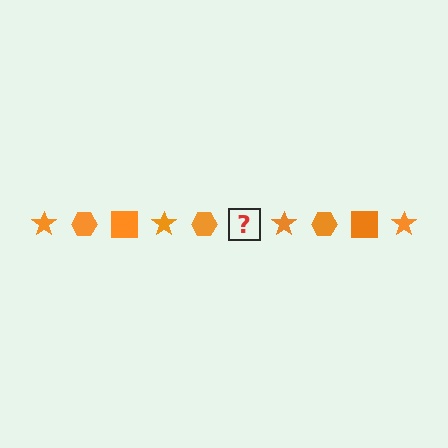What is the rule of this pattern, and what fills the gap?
The rule is that the pattern cycles through star, hexagon, square shapes in orange. The gap should be filled with an orange square.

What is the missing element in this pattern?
The missing element is an orange square.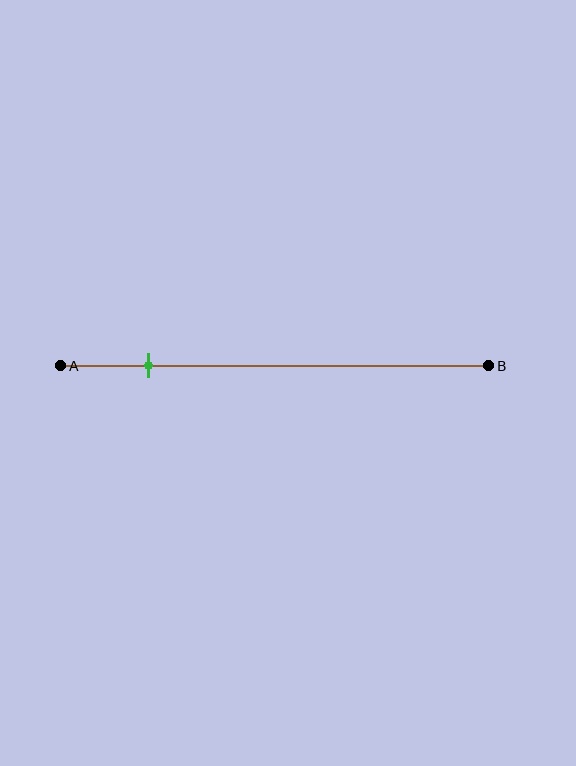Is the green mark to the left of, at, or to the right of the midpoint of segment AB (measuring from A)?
The green mark is to the left of the midpoint of segment AB.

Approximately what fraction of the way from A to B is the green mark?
The green mark is approximately 20% of the way from A to B.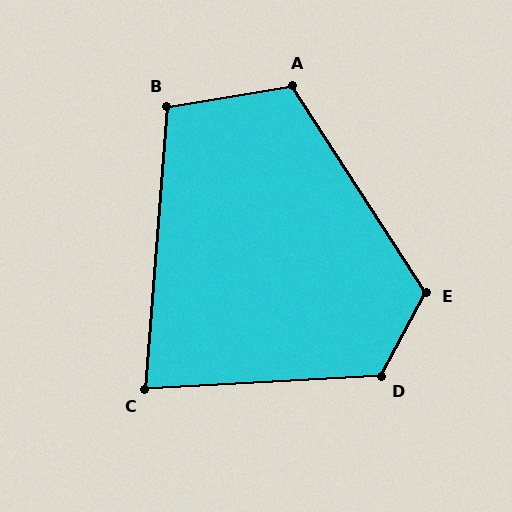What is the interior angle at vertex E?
Approximately 119 degrees (obtuse).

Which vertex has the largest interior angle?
D, at approximately 121 degrees.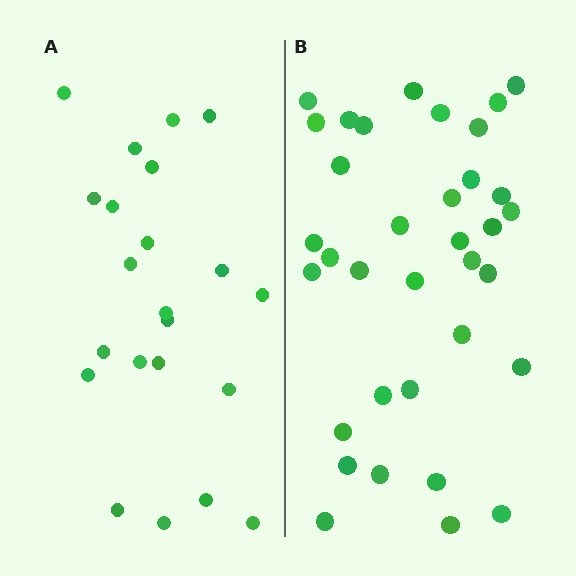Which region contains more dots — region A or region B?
Region B (the right region) has more dots.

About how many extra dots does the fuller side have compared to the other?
Region B has approximately 15 more dots than region A.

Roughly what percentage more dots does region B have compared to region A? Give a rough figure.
About 60% more.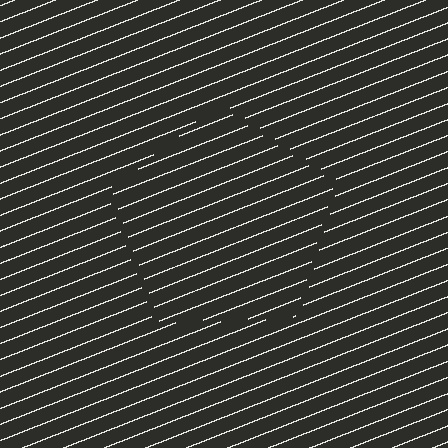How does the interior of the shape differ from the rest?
The interior of the shape contains the same grating, shifted by half a period — the contour is defined by the phase discontinuity where line-ends from the inner and outer gratings abut.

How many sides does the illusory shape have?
5 sides — the line-ends trace a pentagon.